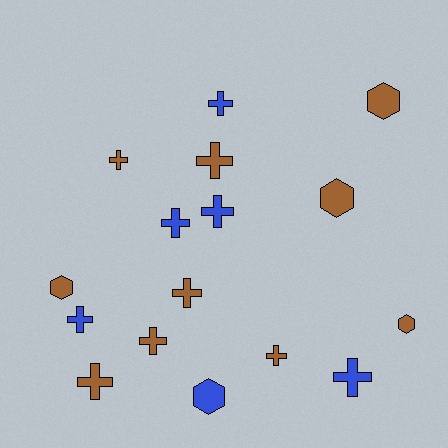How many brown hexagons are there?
There are 4 brown hexagons.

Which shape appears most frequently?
Cross, with 11 objects.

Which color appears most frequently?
Brown, with 10 objects.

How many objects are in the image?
There are 16 objects.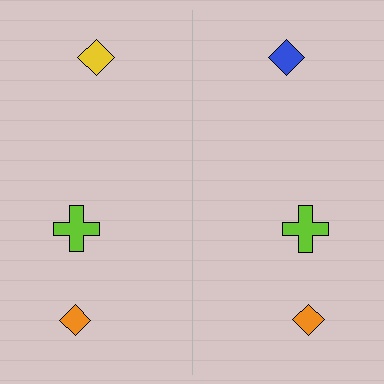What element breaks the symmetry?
The blue diamond on the right side breaks the symmetry — its mirror counterpart is yellow.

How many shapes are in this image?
There are 6 shapes in this image.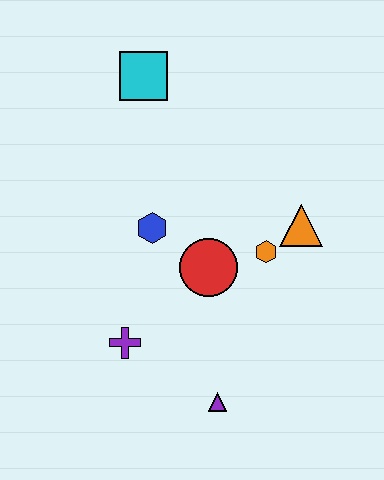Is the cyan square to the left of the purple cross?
No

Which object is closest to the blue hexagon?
The red circle is closest to the blue hexagon.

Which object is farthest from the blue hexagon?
The purple triangle is farthest from the blue hexagon.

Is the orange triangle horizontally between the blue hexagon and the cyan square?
No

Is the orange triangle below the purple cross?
No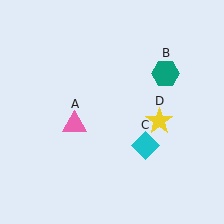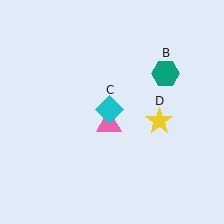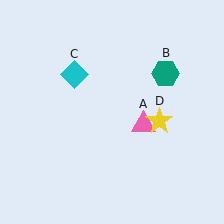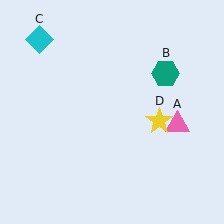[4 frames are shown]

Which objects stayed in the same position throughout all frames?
Teal hexagon (object B) and yellow star (object D) remained stationary.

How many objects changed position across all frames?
2 objects changed position: pink triangle (object A), cyan diamond (object C).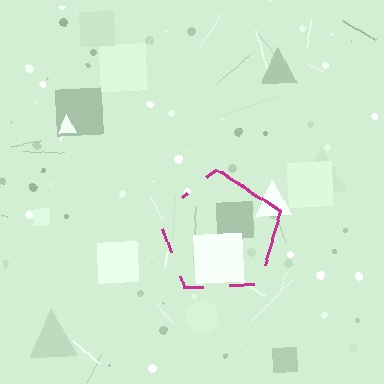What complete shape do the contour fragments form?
The contour fragments form a pentagon.